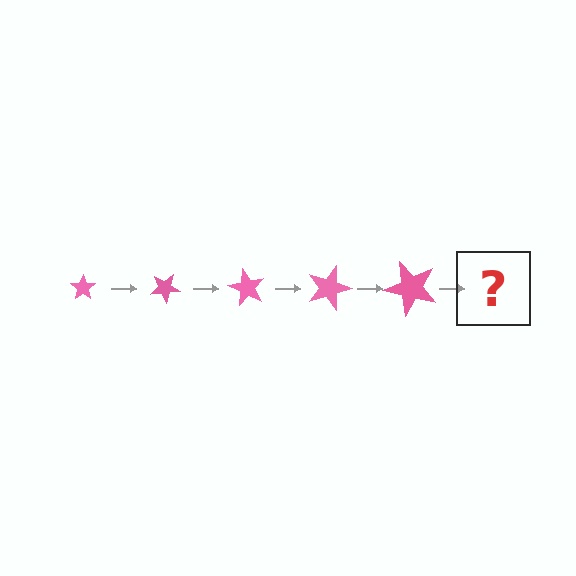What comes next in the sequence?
The next element should be a star, larger than the previous one and rotated 150 degrees from the start.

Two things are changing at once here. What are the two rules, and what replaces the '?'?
The two rules are that the star grows larger each step and it rotates 30 degrees each step. The '?' should be a star, larger than the previous one and rotated 150 degrees from the start.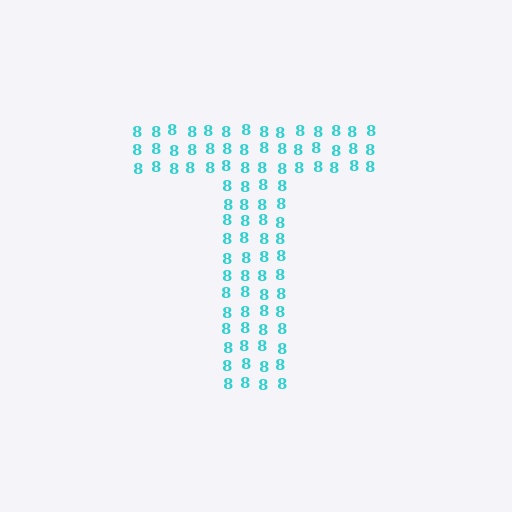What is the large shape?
The large shape is the letter T.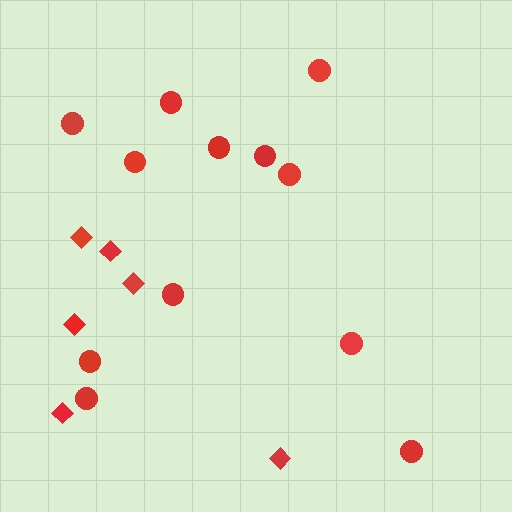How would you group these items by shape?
There are 2 groups: one group of circles (12) and one group of diamonds (6).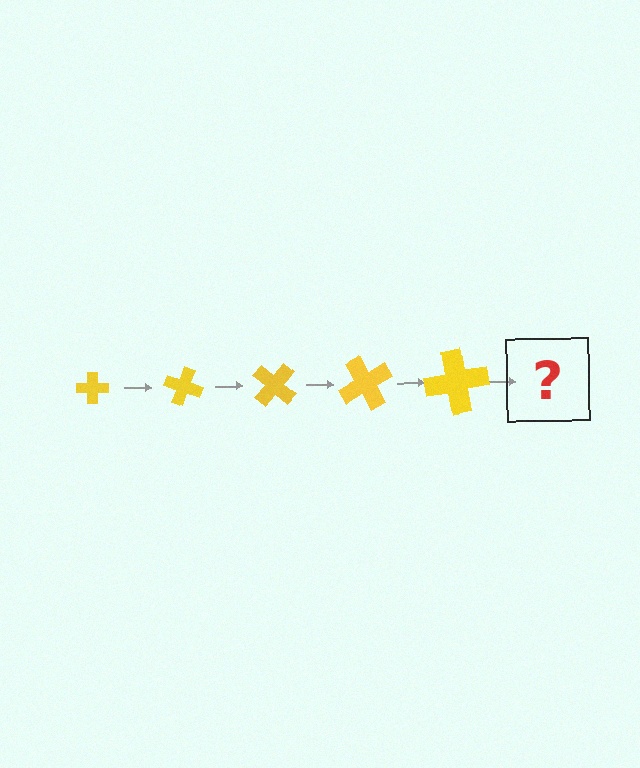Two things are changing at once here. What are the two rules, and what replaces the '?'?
The two rules are that the cross grows larger each step and it rotates 20 degrees each step. The '?' should be a cross, larger than the previous one and rotated 100 degrees from the start.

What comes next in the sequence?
The next element should be a cross, larger than the previous one and rotated 100 degrees from the start.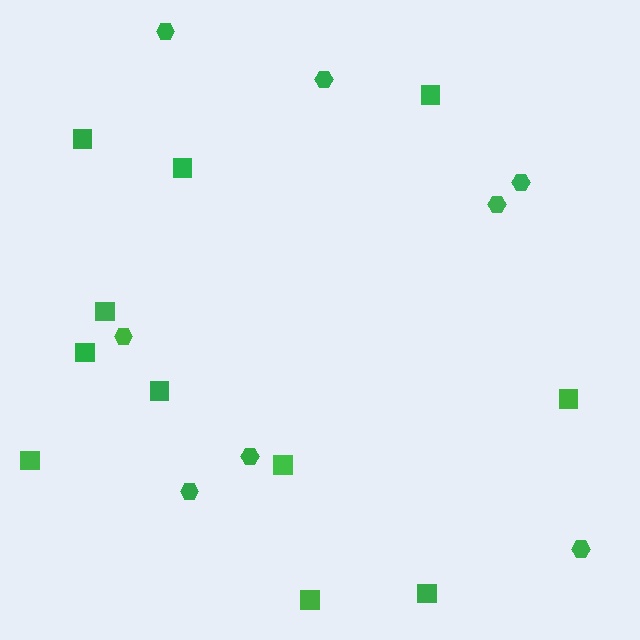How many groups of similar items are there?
There are 2 groups: one group of hexagons (8) and one group of squares (11).